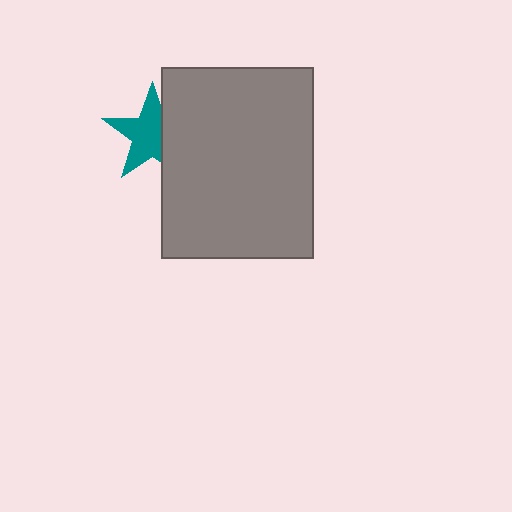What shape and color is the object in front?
The object in front is a gray rectangle.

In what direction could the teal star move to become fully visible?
The teal star could move left. That would shift it out from behind the gray rectangle entirely.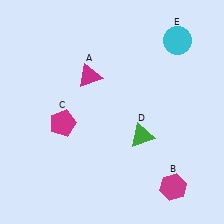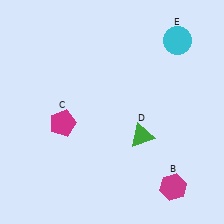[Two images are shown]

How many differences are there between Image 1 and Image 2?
There is 1 difference between the two images.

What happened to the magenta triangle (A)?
The magenta triangle (A) was removed in Image 2. It was in the top-left area of Image 1.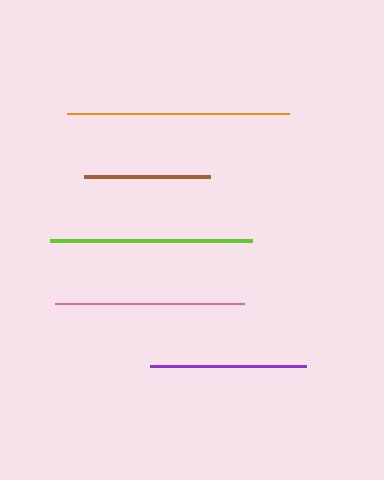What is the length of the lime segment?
The lime segment is approximately 203 pixels long.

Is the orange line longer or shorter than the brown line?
The orange line is longer than the brown line.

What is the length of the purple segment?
The purple segment is approximately 157 pixels long.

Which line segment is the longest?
The orange line is the longest at approximately 222 pixels.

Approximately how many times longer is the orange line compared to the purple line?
The orange line is approximately 1.4 times the length of the purple line.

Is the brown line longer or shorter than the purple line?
The purple line is longer than the brown line.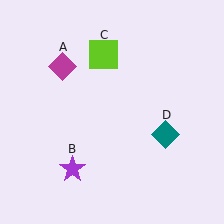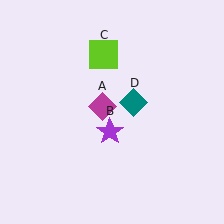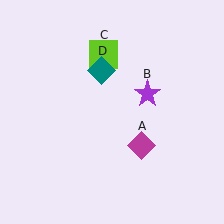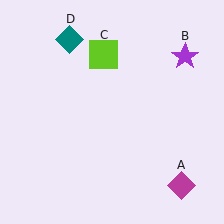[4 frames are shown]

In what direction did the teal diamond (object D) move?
The teal diamond (object D) moved up and to the left.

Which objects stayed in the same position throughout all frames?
Lime square (object C) remained stationary.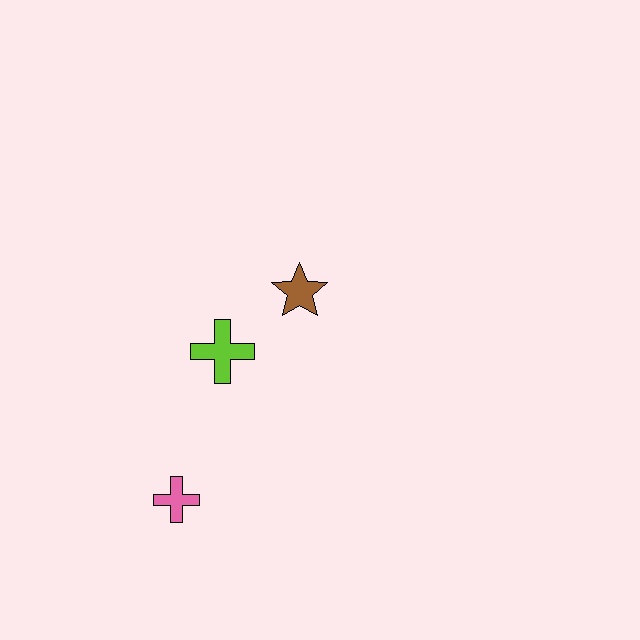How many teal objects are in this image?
There are no teal objects.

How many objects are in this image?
There are 3 objects.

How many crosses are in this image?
There are 2 crosses.